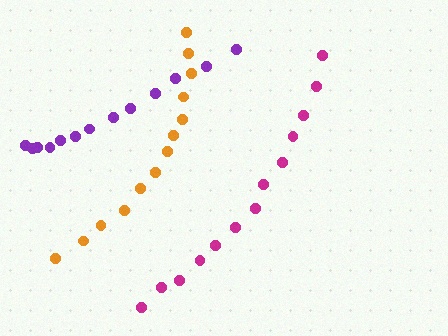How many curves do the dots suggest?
There are 3 distinct paths.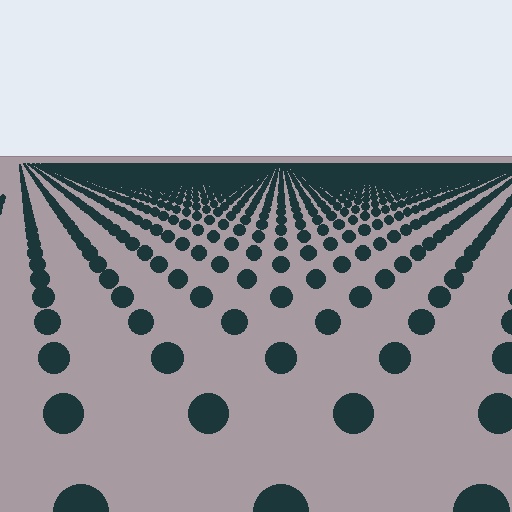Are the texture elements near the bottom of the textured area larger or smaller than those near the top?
Larger. Near the bottom, elements are closer to the viewer and appear at a bigger on-screen size.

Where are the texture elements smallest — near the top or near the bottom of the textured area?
Near the top.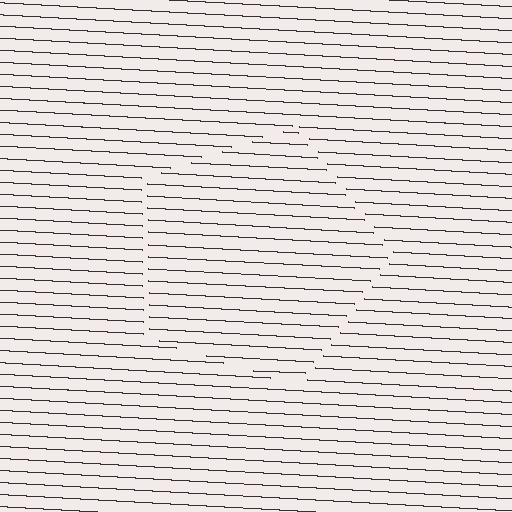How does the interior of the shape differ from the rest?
The interior of the shape contains the same grating, shifted by half a period — the contour is defined by the phase discontinuity where line-ends from the inner and outer gratings abut.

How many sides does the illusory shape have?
5 sides — the line-ends trace a pentagon.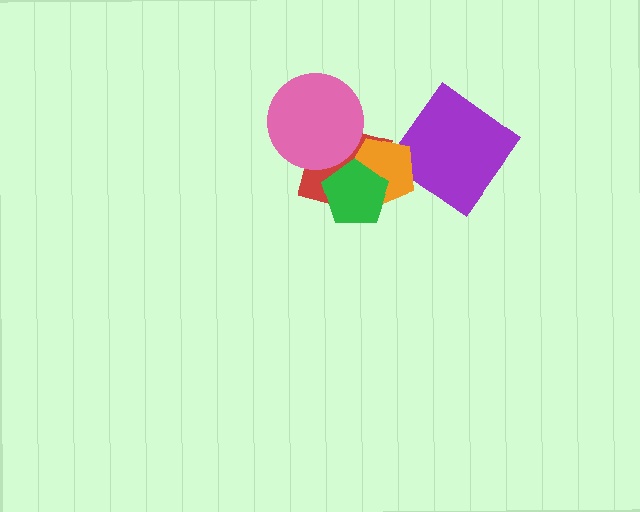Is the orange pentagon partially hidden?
Yes, it is partially covered by another shape.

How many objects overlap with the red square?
3 objects overlap with the red square.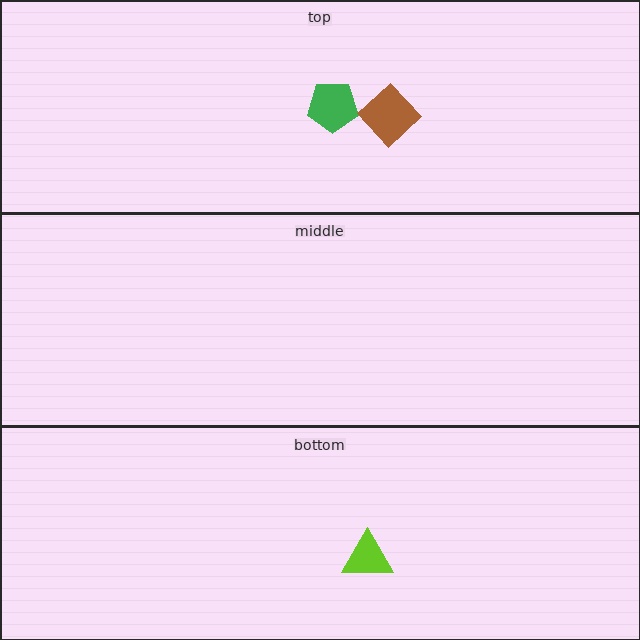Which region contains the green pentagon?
The top region.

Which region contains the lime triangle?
The bottom region.